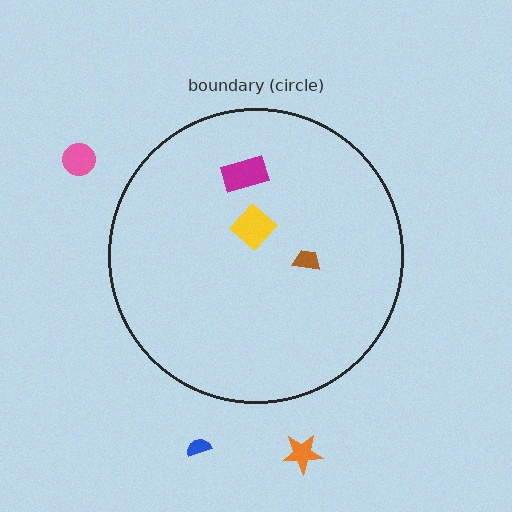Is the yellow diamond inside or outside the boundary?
Inside.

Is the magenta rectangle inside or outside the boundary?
Inside.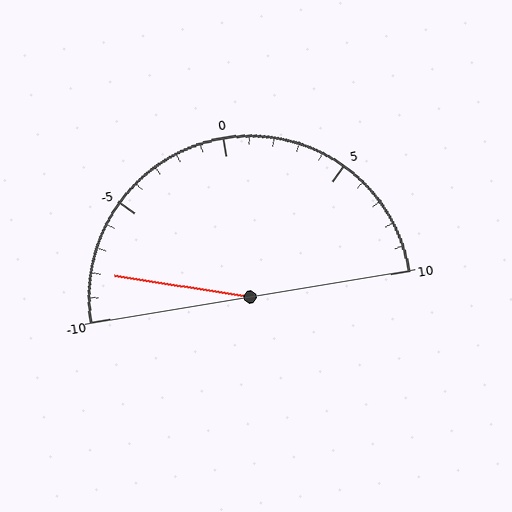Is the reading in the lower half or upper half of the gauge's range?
The reading is in the lower half of the range (-10 to 10).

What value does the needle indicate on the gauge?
The needle indicates approximately -8.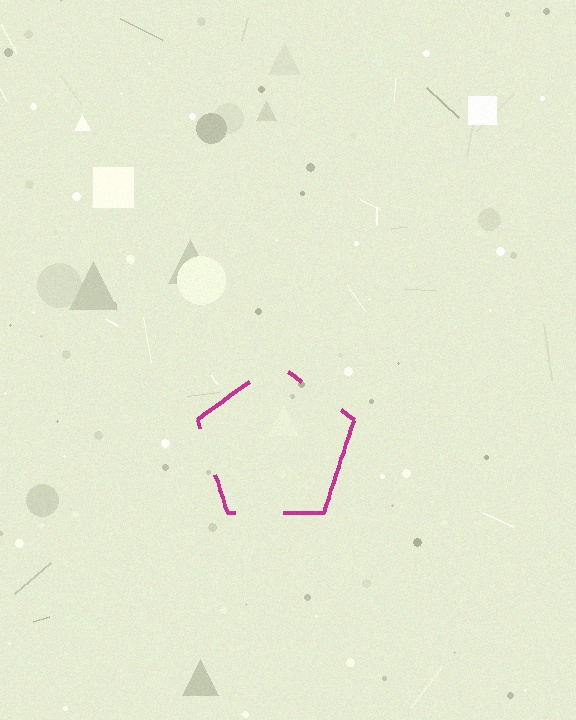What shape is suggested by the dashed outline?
The dashed outline suggests a pentagon.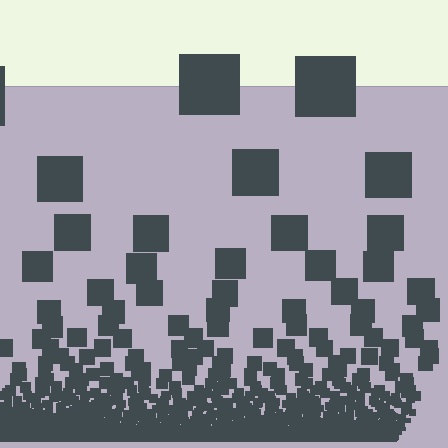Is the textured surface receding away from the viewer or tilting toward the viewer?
The surface appears to tilt toward the viewer. Texture elements get larger and sparser toward the top.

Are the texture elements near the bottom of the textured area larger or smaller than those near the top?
Smaller. The gradient is inverted — elements near the bottom are smaller and denser.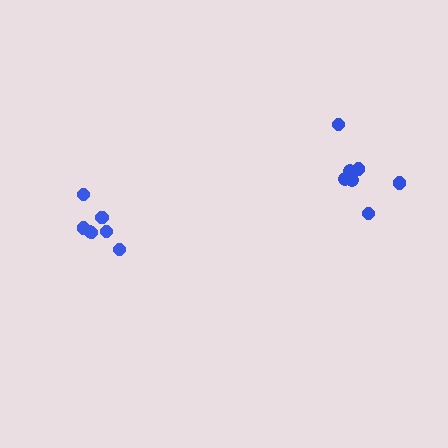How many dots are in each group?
Group 1: 8 dots, Group 2: 7 dots (15 total).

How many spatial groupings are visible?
There are 2 spatial groupings.